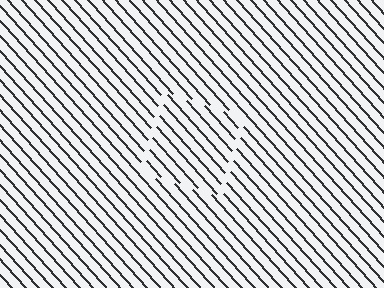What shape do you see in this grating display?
An illusory square. The interior of the shape contains the same grating, shifted by half a period — the contour is defined by the phase discontinuity where line-ends from the inner and outer gratings abut.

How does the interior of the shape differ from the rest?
The interior of the shape contains the same grating, shifted by half a period — the contour is defined by the phase discontinuity where line-ends from the inner and outer gratings abut.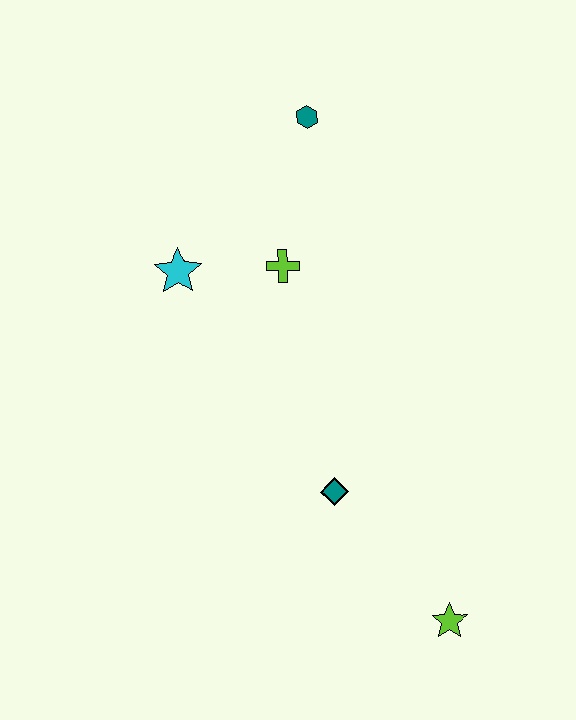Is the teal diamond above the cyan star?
No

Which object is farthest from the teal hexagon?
The lime star is farthest from the teal hexagon.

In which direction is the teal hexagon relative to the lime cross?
The teal hexagon is above the lime cross.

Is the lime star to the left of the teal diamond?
No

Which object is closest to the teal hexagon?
The lime cross is closest to the teal hexagon.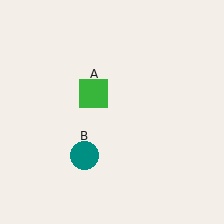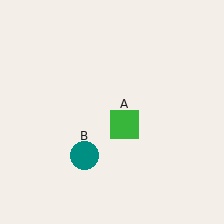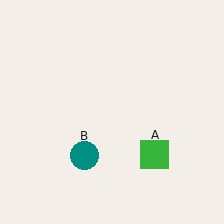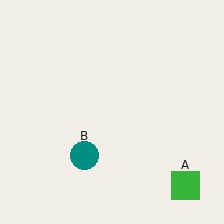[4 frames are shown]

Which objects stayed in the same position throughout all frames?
Teal circle (object B) remained stationary.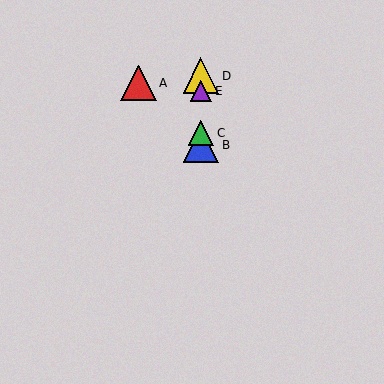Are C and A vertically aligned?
No, C is at x≈201 and A is at x≈139.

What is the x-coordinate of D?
Object D is at x≈201.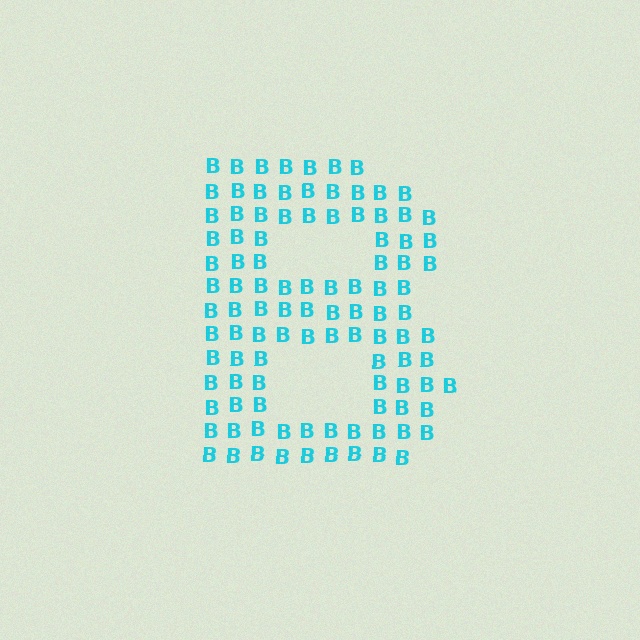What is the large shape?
The large shape is the letter B.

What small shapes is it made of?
It is made of small letter B's.